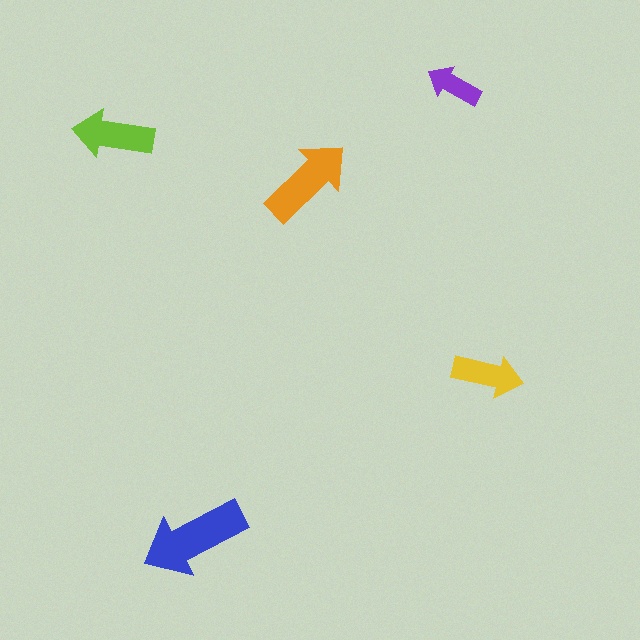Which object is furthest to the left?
The lime arrow is leftmost.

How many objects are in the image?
There are 5 objects in the image.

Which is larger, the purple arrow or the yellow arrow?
The yellow one.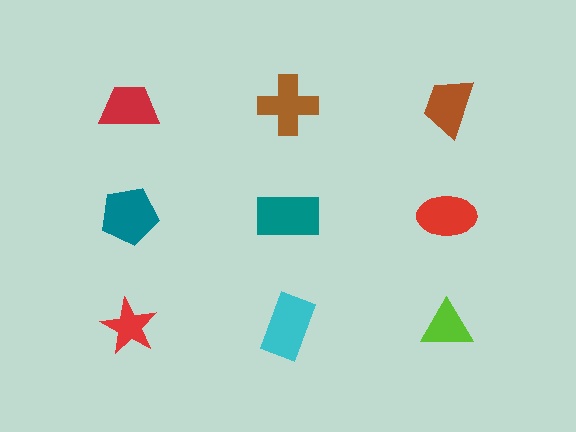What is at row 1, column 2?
A brown cross.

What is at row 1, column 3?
A brown trapezoid.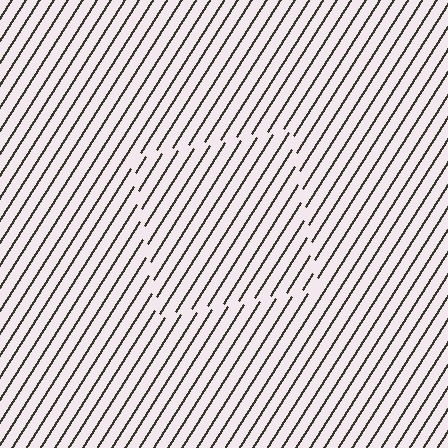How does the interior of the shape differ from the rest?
The interior of the shape contains the same grating, shifted by half a period — the contour is defined by the phase discontinuity where line-ends from the inner and outer gratings abut.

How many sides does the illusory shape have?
4 sides — the line-ends trace a square.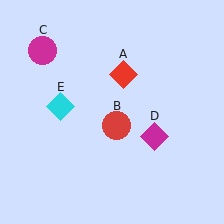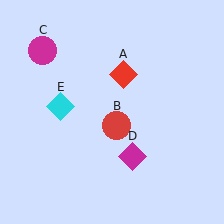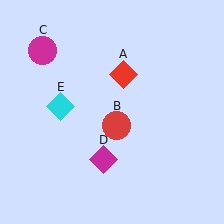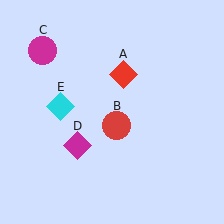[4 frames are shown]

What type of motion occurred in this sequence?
The magenta diamond (object D) rotated clockwise around the center of the scene.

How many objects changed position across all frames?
1 object changed position: magenta diamond (object D).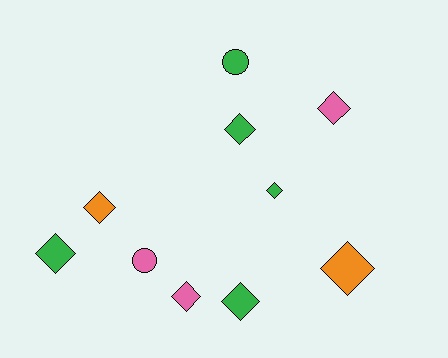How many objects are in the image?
There are 10 objects.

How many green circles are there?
There is 1 green circle.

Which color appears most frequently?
Green, with 5 objects.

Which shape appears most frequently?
Diamond, with 8 objects.